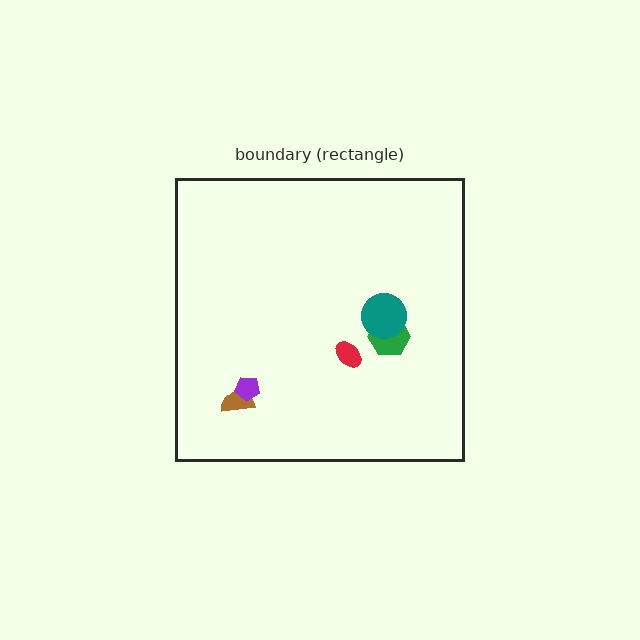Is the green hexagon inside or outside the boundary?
Inside.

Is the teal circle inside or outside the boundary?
Inside.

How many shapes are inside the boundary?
5 inside, 0 outside.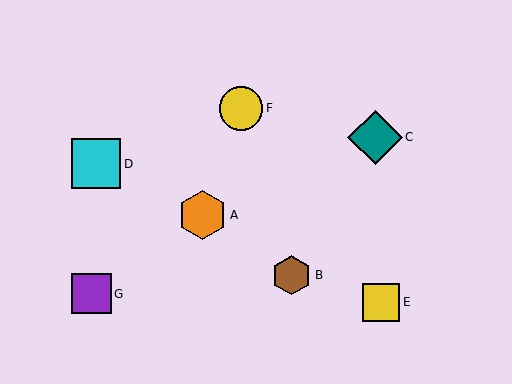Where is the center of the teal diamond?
The center of the teal diamond is at (375, 137).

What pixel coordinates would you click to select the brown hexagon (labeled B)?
Click at (292, 275) to select the brown hexagon B.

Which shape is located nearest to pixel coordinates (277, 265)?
The brown hexagon (labeled B) at (292, 275) is nearest to that location.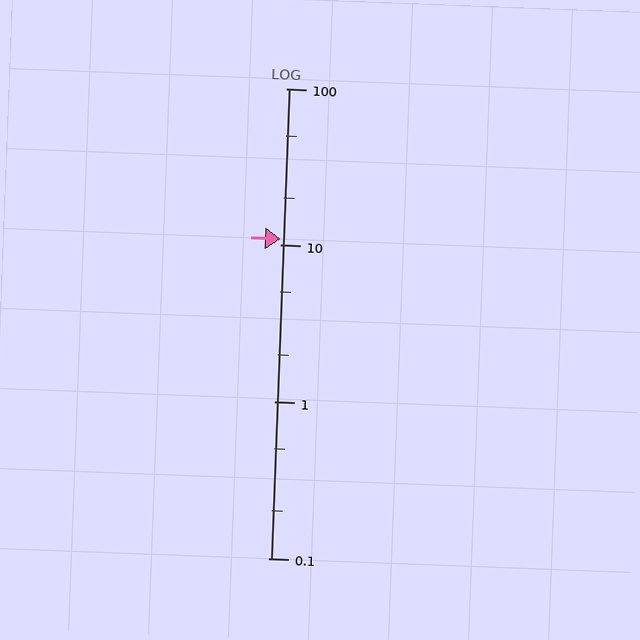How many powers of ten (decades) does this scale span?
The scale spans 3 decades, from 0.1 to 100.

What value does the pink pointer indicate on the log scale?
The pointer indicates approximately 11.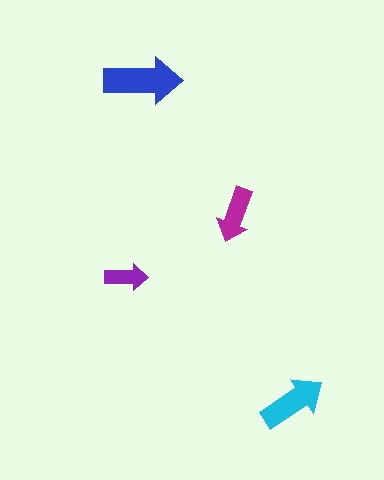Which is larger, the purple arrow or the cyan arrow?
The cyan one.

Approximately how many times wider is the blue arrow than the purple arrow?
About 2 times wider.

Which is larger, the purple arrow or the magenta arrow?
The magenta one.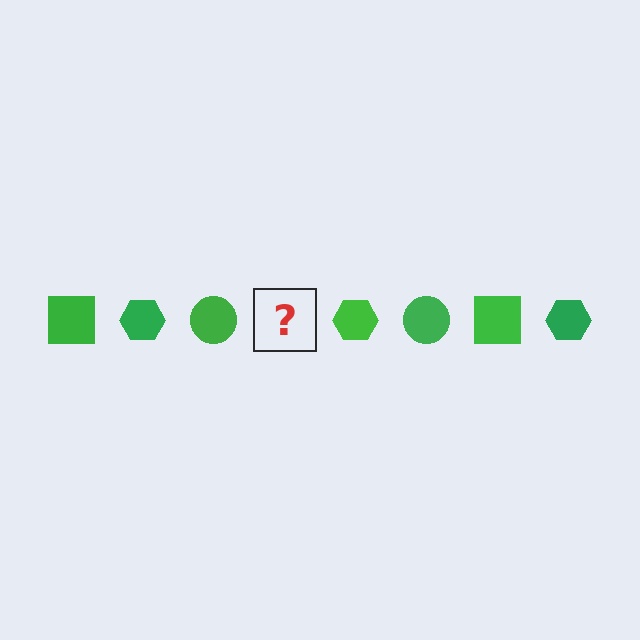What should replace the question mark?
The question mark should be replaced with a green square.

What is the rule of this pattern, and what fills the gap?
The rule is that the pattern cycles through square, hexagon, circle shapes in green. The gap should be filled with a green square.